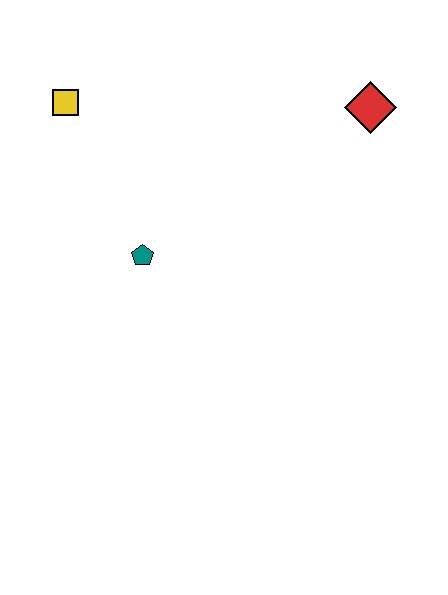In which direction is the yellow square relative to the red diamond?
The yellow square is to the left of the red diamond.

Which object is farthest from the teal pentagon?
The red diamond is farthest from the teal pentagon.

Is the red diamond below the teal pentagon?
No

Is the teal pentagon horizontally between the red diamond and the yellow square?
Yes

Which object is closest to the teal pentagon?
The yellow square is closest to the teal pentagon.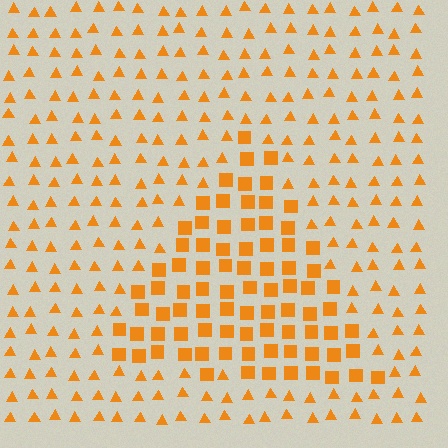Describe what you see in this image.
The image is filled with small orange elements arranged in a uniform grid. A triangle-shaped region contains squares, while the surrounding area contains triangles. The boundary is defined purely by the change in element shape.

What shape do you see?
I see a triangle.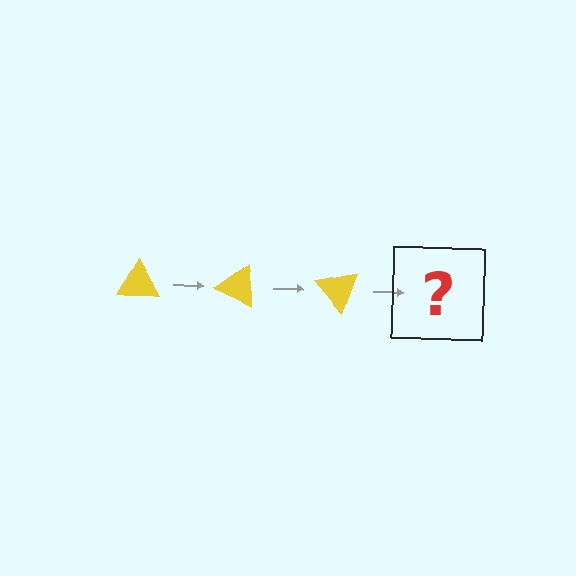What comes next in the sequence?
The next element should be a yellow triangle rotated 75 degrees.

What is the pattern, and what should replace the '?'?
The pattern is that the triangle rotates 25 degrees each step. The '?' should be a yellow triangle rotated 75 degrees.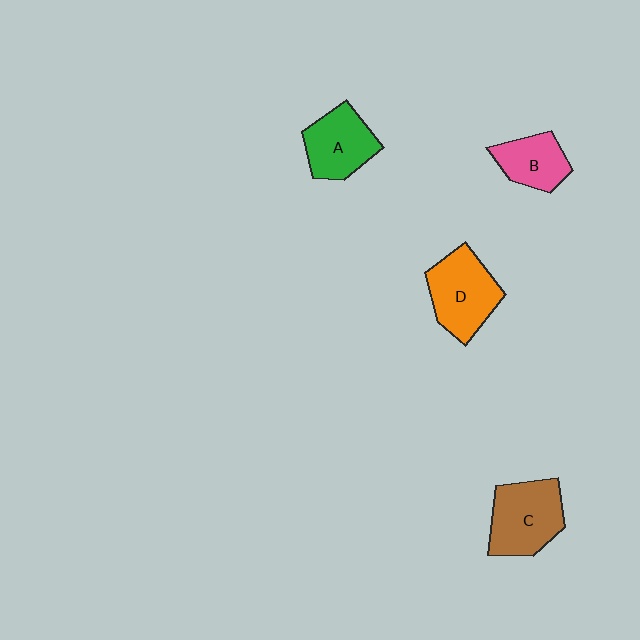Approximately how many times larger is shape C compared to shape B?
Approximately 1.5 times.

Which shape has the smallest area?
Shape B (pink).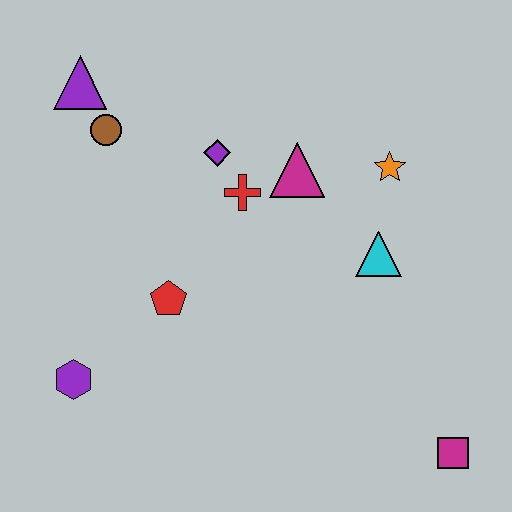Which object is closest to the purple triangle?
The brown circle is closest to the purple triangle.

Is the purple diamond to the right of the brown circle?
Yes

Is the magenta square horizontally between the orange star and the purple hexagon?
No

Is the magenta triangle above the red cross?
Yes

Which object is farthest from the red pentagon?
The magenta square is farthest from the red pentagon.